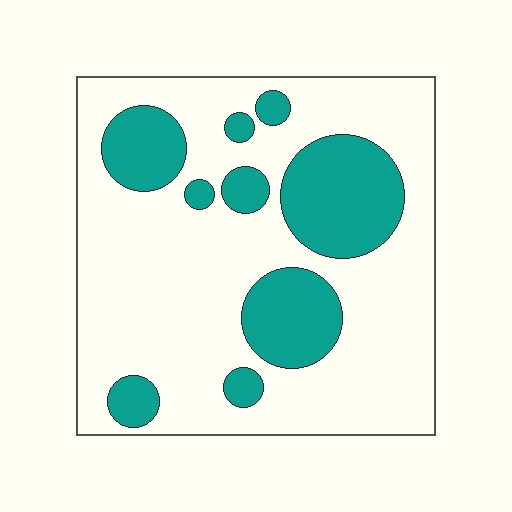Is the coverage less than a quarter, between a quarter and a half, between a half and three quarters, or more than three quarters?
Between a quarter and a half.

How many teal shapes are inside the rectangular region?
9.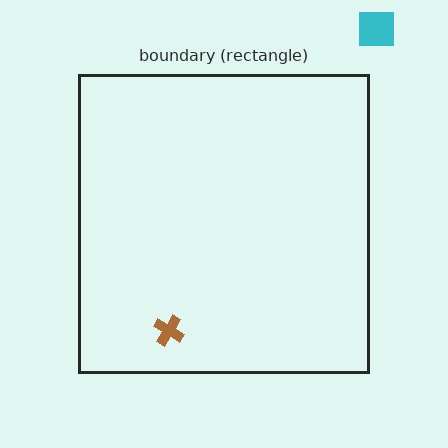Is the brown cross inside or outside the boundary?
Inside.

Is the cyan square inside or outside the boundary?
Outside.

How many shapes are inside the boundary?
1 inside, 1 outside.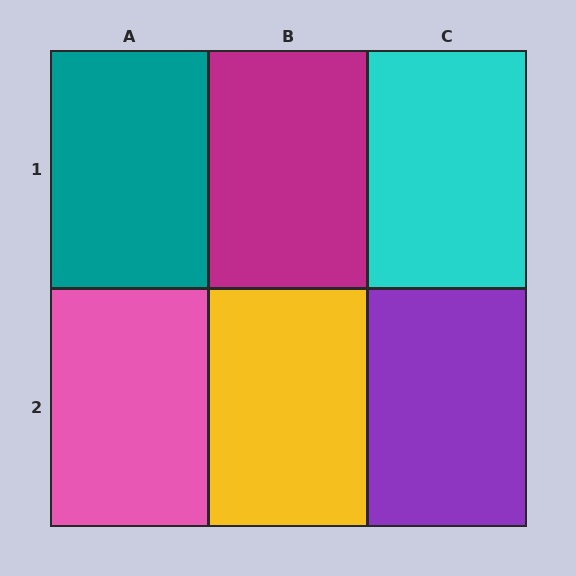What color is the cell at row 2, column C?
Purple.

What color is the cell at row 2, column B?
Yellow.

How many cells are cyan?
1 cell is cyan.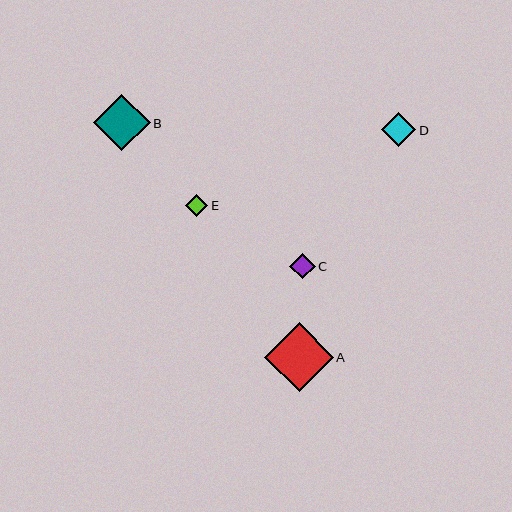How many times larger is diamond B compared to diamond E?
Diamond B is approximately 2.6 times the size of diamond E.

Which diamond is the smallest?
Diamond E is the smallest with a size of approximately 22 pixels.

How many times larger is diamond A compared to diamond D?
Diamond A is approximately 2.0 times the size of diamond D.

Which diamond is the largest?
Diamond A is the largest with a size of approximately 68 pixels.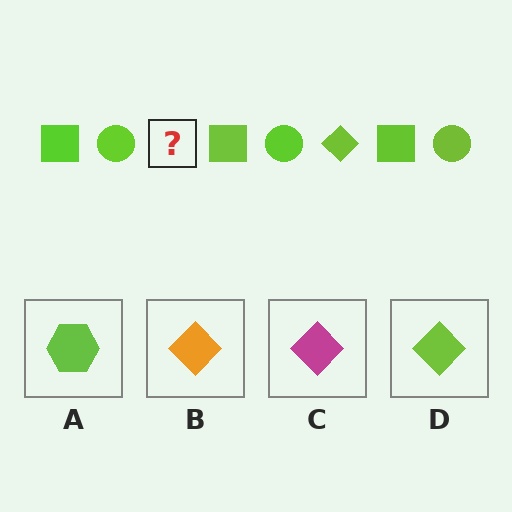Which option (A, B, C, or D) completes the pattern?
D.